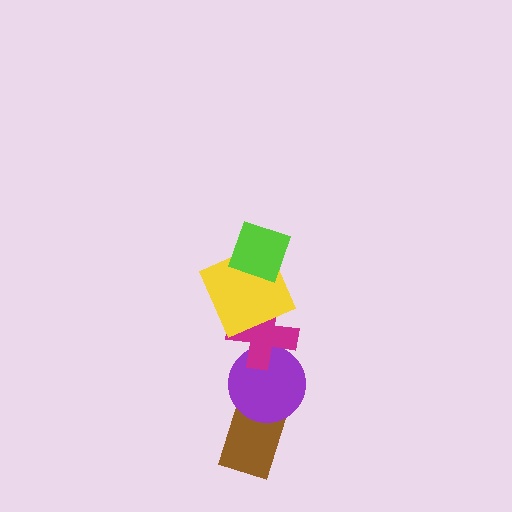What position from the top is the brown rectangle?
The brown rectangle is 5th from the top.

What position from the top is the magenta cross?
The magenta cross is 3rd from the top.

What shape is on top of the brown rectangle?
The purple circle is on top of the brown rectangle.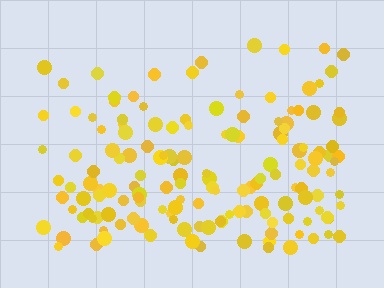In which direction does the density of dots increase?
From top to bottom, with the bottom side densest.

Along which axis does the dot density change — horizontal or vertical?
Vertical.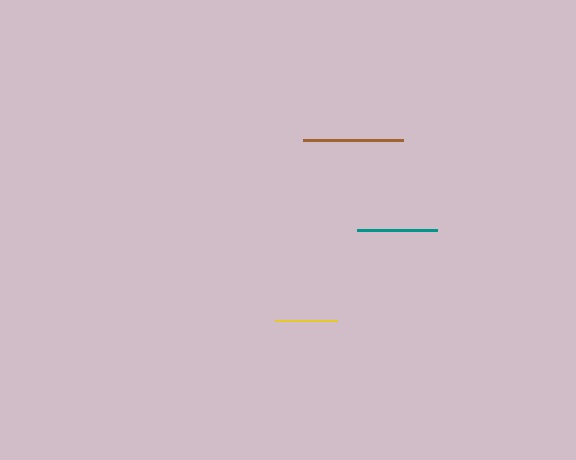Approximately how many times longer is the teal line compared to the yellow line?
The teal line is approximately 1.3 times the length of the yellow line.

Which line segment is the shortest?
The yellow line is the shortest at approximately 62 pixels.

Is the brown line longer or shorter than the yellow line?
The brown line is longer than the yellow line.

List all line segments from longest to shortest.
From longest to shortest: brown, teal, yellow.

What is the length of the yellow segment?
The yellow segment is approximately 62 pixels long.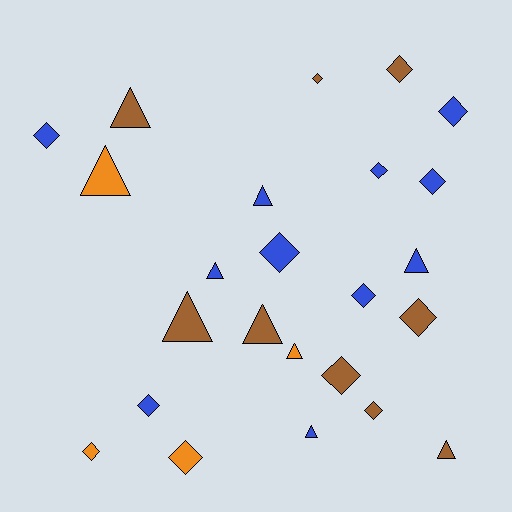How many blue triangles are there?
There are 4 blue triangles.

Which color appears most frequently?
Blue, with 11 objects.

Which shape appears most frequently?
Diamond, with 14 objects.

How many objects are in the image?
There are 24 objects.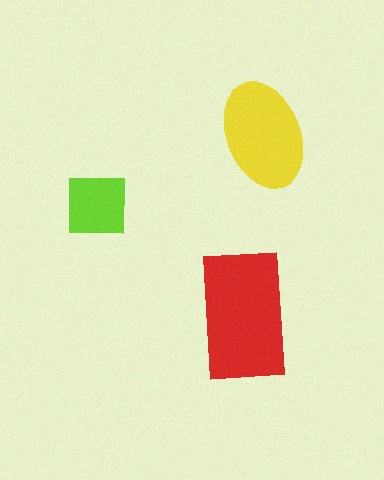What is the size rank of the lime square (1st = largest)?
3rd.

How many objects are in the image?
There are 3 objects in the image.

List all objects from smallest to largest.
The lime square, the yellow ellipse, the red rectangle.